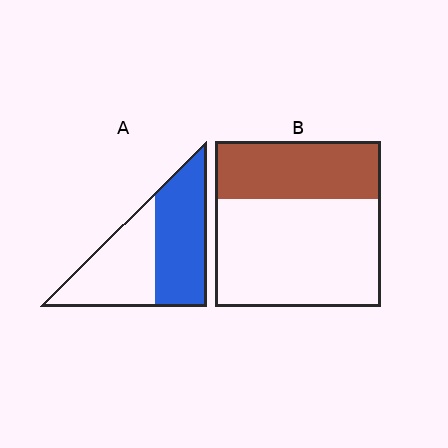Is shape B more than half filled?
No.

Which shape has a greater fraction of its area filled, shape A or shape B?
Shape A.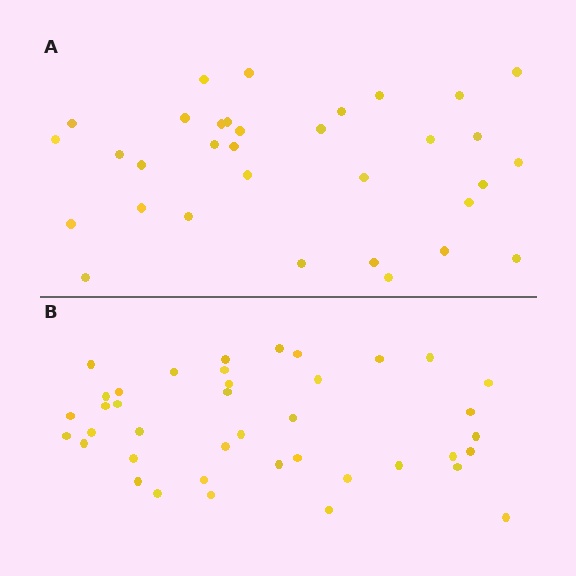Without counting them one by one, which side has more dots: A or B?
Region B (the bottom region) has more dots.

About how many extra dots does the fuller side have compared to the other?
Region B has roughly 8 or so more dots than region A.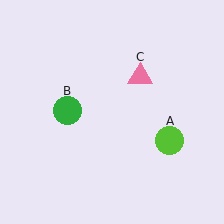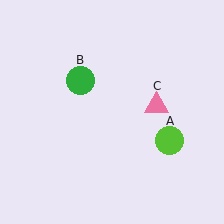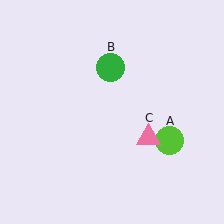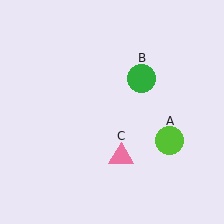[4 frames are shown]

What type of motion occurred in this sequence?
The green circle (object B), pink triangle (object C) rotated clockwise around the center of the scene.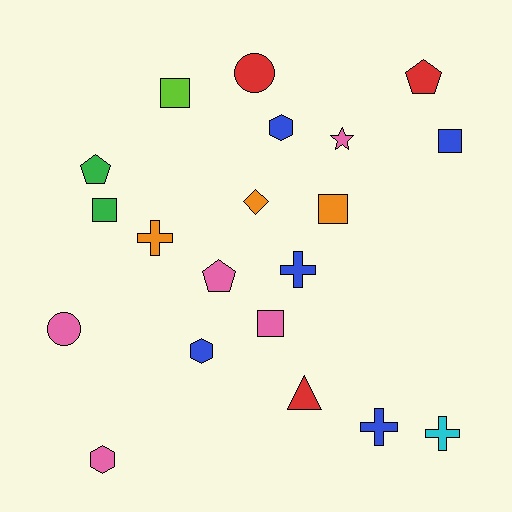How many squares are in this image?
There are 5 squares.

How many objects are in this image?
There are 20 objects.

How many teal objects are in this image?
There are no teal objects.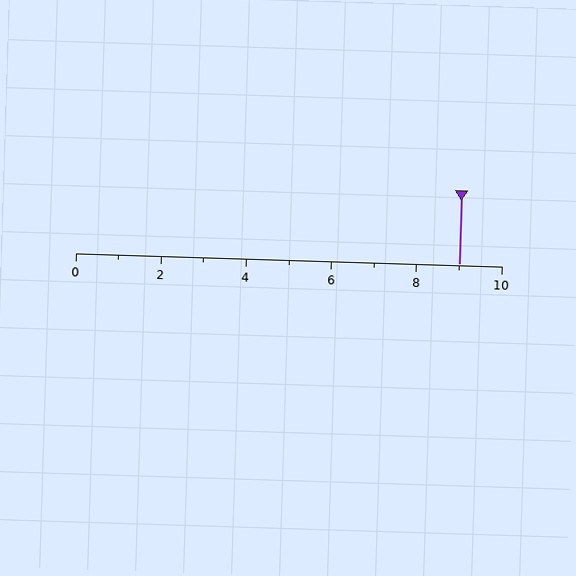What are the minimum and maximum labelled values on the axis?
The axis runs from 0 to 10.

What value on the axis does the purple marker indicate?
The marker indicates approximately 9.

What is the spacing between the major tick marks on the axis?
The major ticks are spaced 2 apart.